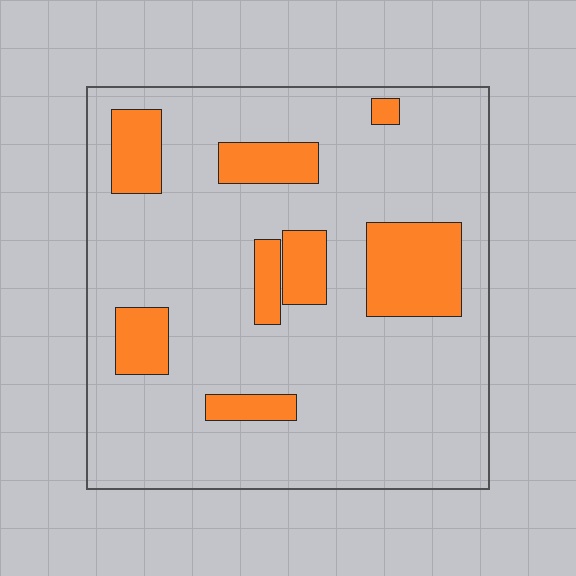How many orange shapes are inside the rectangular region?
8.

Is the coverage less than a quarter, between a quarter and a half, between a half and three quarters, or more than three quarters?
Less than a quarter.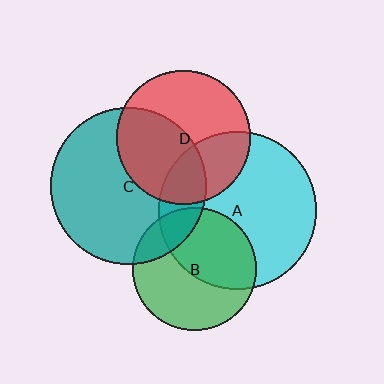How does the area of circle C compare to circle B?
Approximately 1.6 times.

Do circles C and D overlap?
Yes.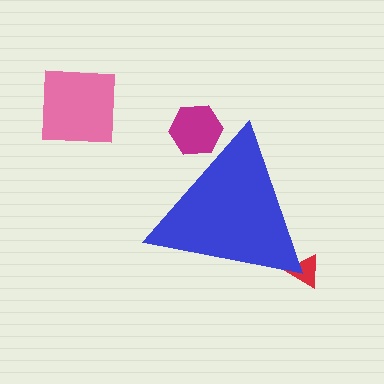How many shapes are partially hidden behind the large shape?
2 shapes are partially hidden.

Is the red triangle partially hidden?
Yes, the red triangle is partially hidden behind the blue triangle.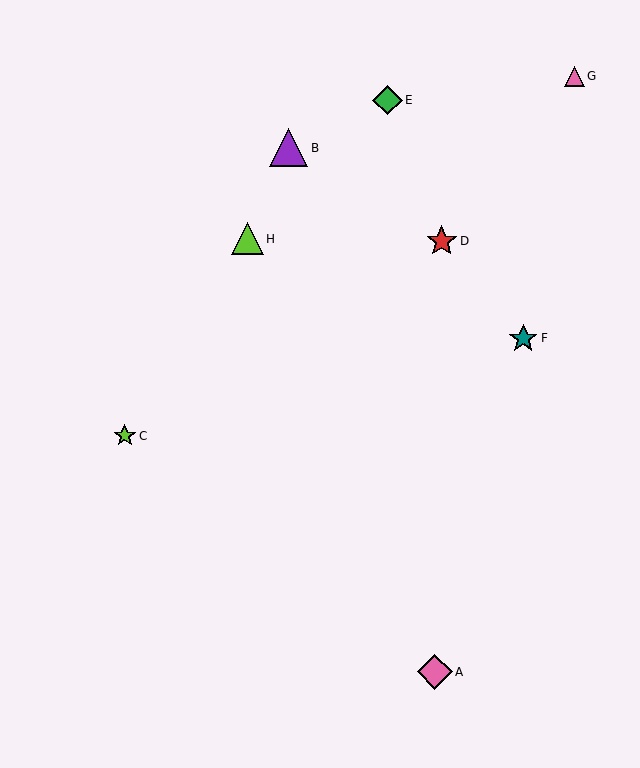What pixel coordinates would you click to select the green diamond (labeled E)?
Click at (388, 100) to select the green diamond E.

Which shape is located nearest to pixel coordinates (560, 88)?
The pink triangle (labeled G) at (574, 76) is nearest to that location.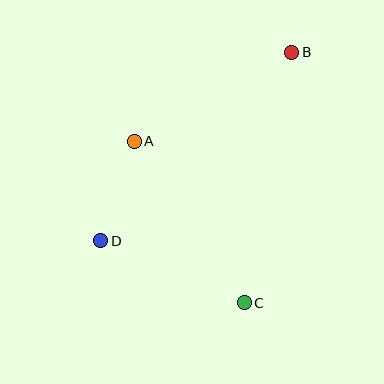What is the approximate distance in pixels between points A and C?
The distance between A and C is approximately 195 pixels.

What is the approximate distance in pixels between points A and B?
The distance between A and B is approximately 181 pixels.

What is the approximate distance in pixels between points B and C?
The distance between B and C is approximately 255 pixels.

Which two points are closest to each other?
Points A and D are closest to each other.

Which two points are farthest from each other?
Points B and D are farthest from each other.